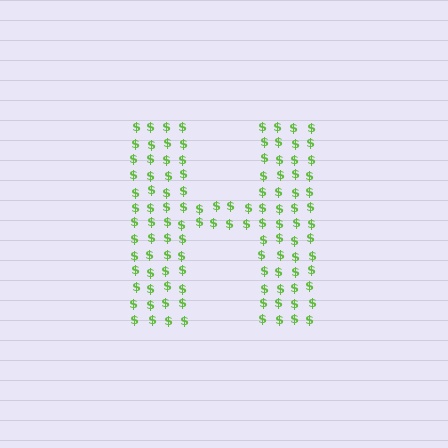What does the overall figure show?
The overall figure shows the letter H.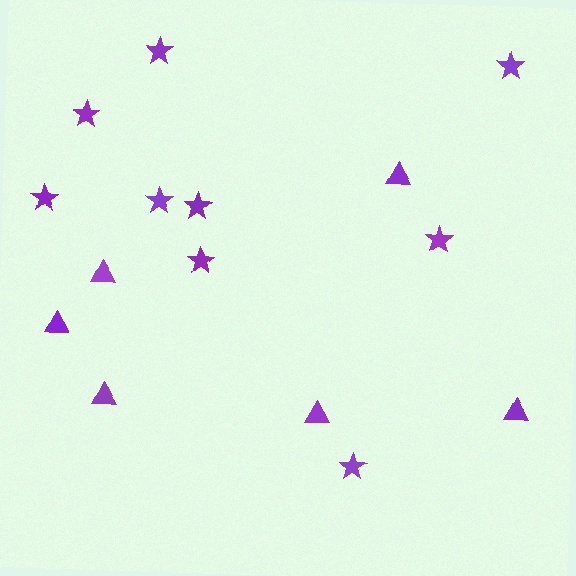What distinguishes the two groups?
There are 2 groups: one group of triangles (6) and one group of stars (9).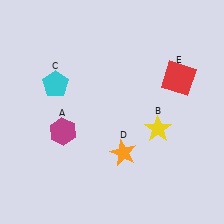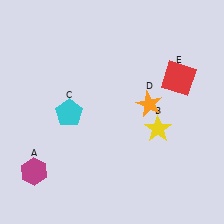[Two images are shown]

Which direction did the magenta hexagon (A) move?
The magenta hexagon (A) moved down.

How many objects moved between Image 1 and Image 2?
3 objects moved between the two images.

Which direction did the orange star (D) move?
The orange star (D) moved up.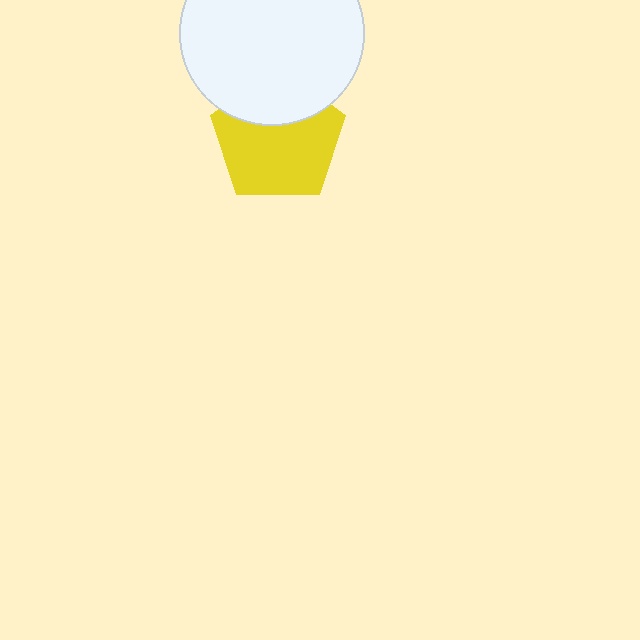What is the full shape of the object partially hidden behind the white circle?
The partially hidden object is a yellow pentagon.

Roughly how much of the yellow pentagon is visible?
Most of it is visible (roughly 69%).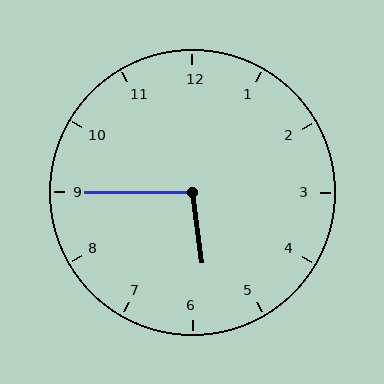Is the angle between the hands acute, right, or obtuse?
It is obtuse.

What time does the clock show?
5:45.